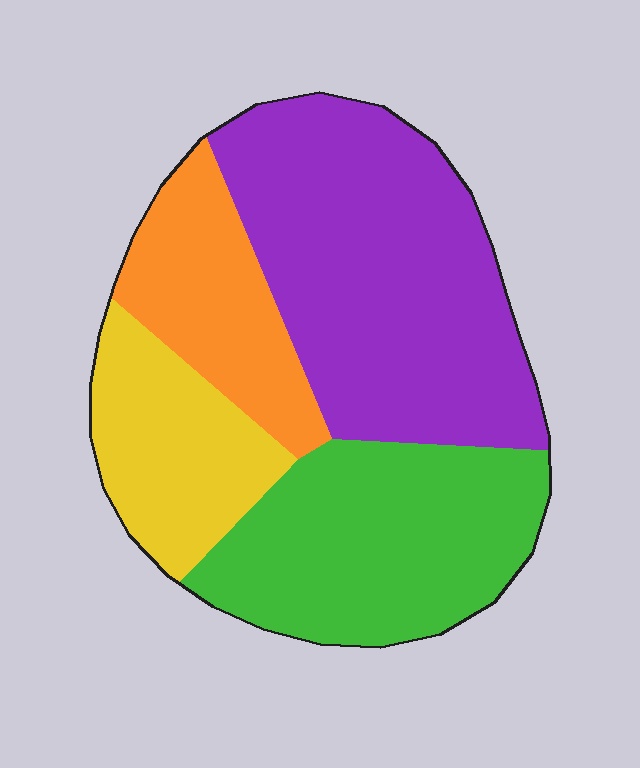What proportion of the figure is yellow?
Yellow takes up less than a sixth of the figure.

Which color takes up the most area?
Purple, at roughly 40%.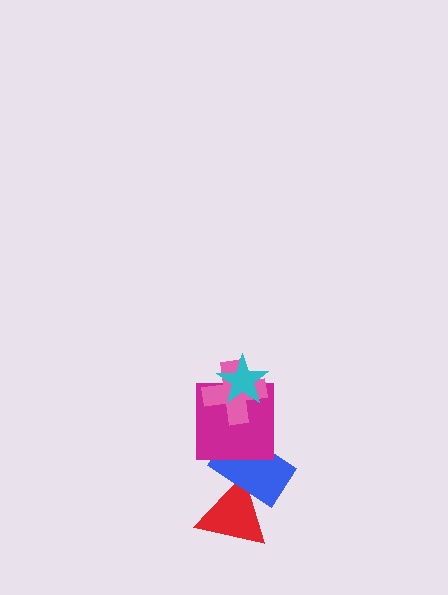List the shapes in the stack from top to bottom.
From top to bottom: the cyan star, the pink cross, the magenta square, the blue rectangle, the red triangle.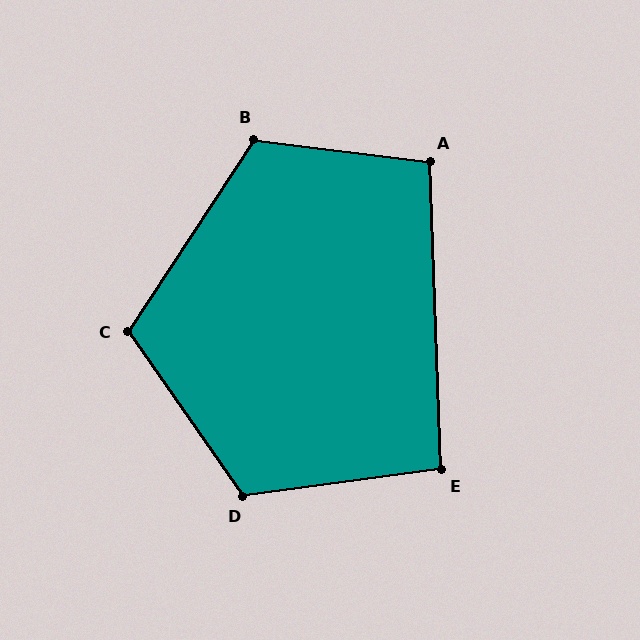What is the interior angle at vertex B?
Approximately 116 degrees (obtuse).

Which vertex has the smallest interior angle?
E, at approximately 96 degrees.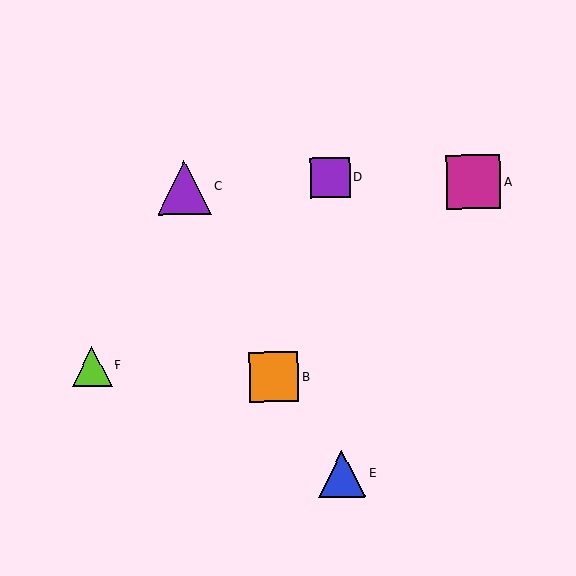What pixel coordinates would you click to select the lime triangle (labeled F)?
Click at (92, 366) to select the lime triangle F.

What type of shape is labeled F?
Shape F is a lime triangle.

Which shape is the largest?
The magenta square (labeled A) is the largest.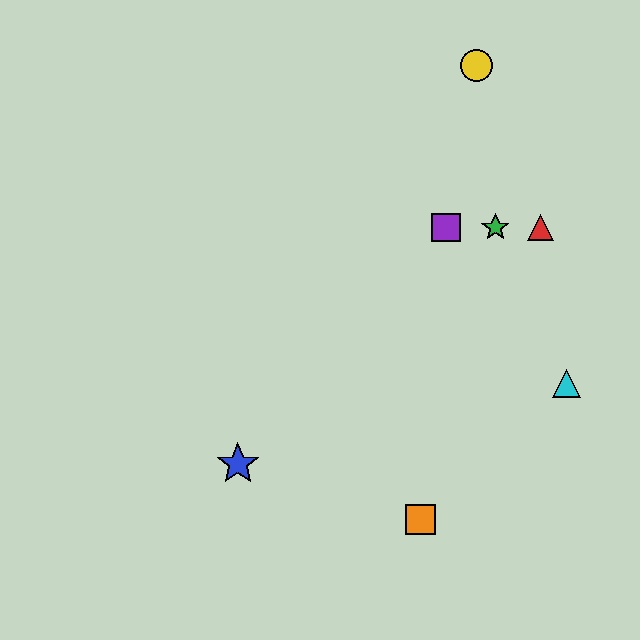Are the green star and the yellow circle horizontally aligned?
No, the green star is at y≈227 and the yellow circle is at y≈65.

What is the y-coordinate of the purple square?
The purple square is at y≈227.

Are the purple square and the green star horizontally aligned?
Yes, both are at y≈227.